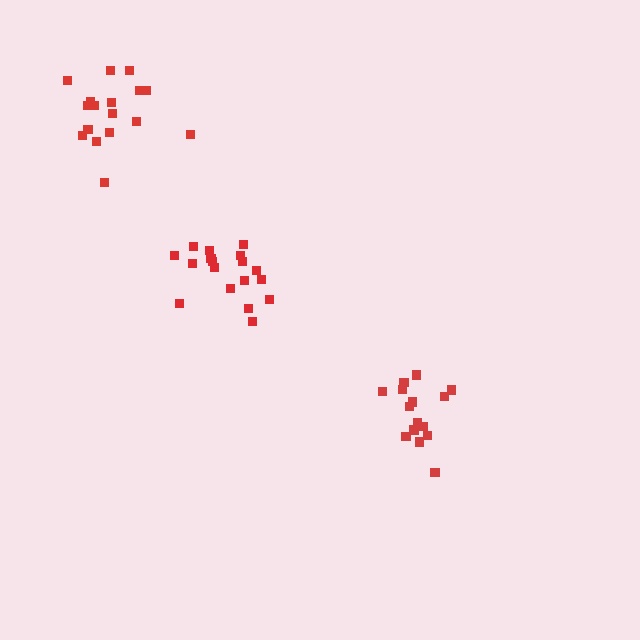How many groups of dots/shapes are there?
There are 3 groups.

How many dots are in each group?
Group 1: 18 dots, Group 2: 15 dots, Group 3: 17 dots (50 total).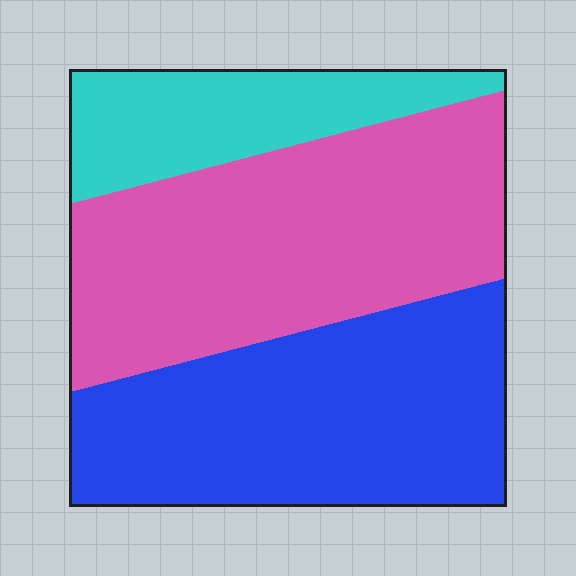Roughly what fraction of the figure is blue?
Blue takes up about two fifths (2/5) of the figure.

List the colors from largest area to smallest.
From largest to smallest: pink, blue, cyan.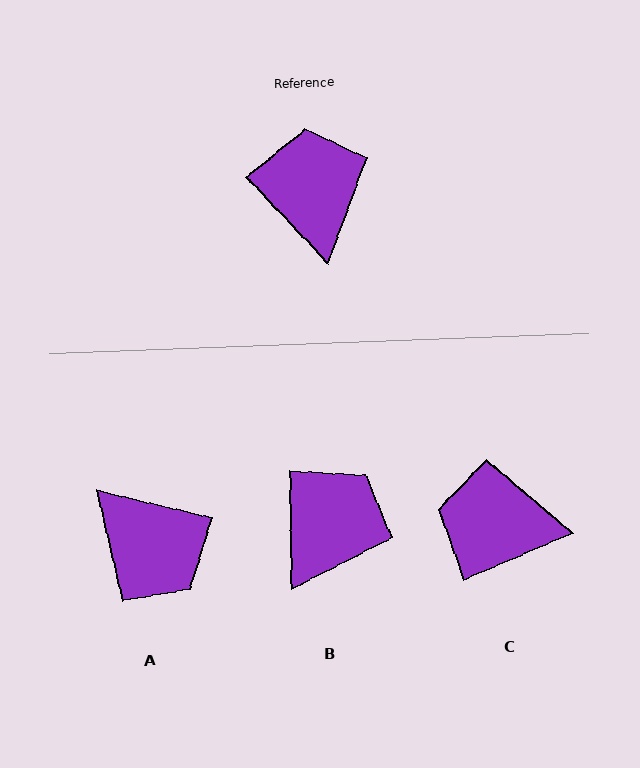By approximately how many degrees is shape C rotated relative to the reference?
Approximately 70 degrees counter-clockwise.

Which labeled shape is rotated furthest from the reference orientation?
A, about 146 degrees away.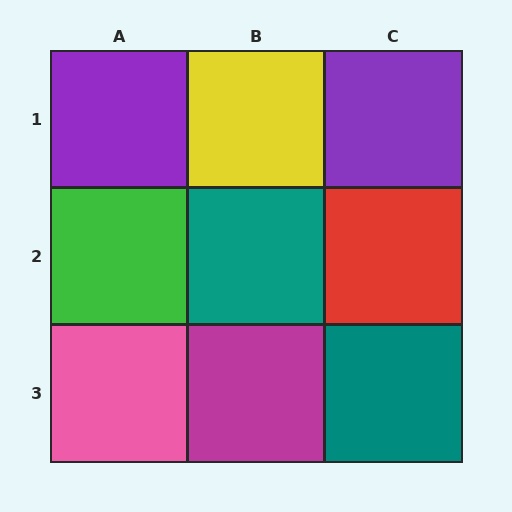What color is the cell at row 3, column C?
Teal.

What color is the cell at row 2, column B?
Teal.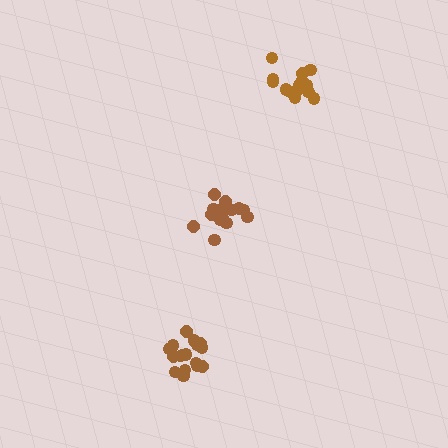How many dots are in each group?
Group 1: 14 dots, Group 2: 16 dots, Group 3: 19 dots (49 total).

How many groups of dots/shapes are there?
There are 3 groups.